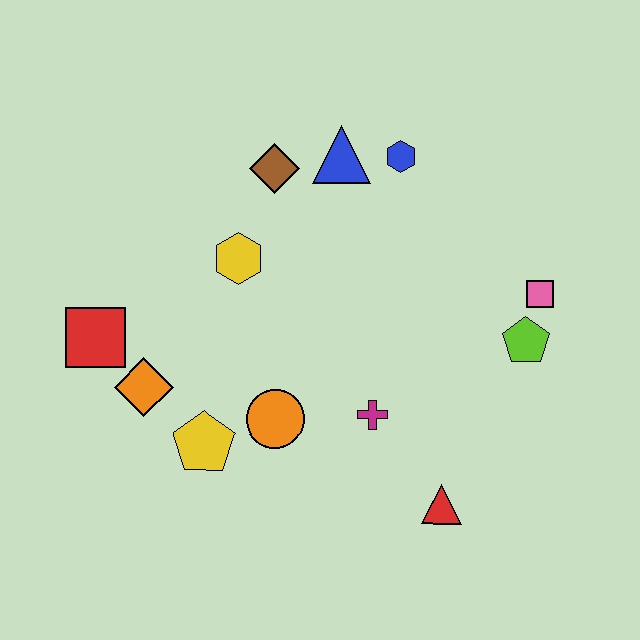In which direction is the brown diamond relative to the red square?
The brown diamond is to the right of the red square.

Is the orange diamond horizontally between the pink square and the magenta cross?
No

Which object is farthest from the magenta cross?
The red square is farthest from the magenta cross.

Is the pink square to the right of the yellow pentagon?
Yes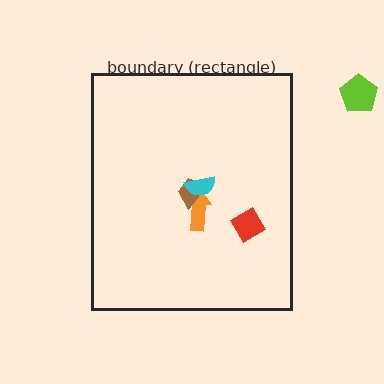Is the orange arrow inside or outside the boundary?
Inside.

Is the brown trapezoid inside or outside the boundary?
Inside.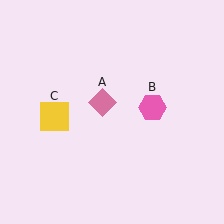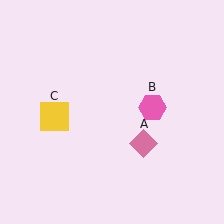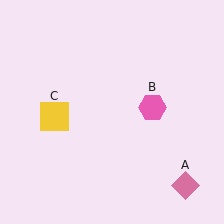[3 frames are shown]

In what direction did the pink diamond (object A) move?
The pink diamond (object A) moved down and to the right.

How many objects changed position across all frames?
1 object changed position: pink diamond (object A).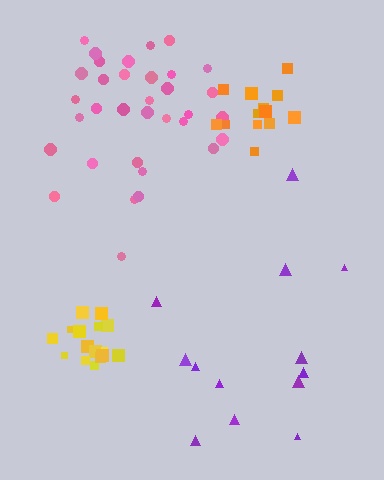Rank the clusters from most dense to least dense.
yellow, orange, pink, purple.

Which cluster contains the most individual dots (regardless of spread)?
Pink (34).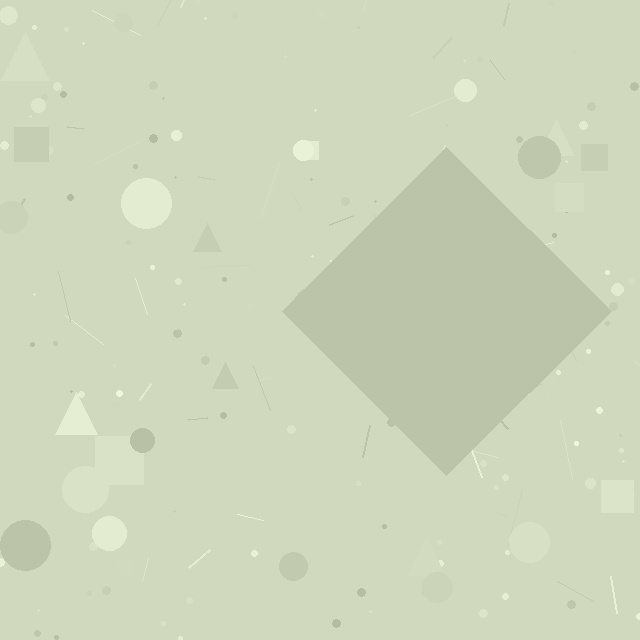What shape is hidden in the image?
A diamond is hidden in the image.